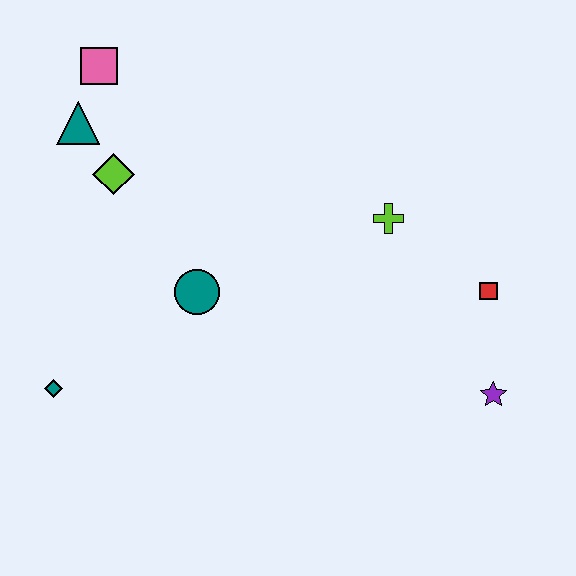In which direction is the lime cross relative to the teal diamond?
The lime cross is to the right of the teal diamond.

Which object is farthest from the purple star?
The pink square is farthest from the purple star.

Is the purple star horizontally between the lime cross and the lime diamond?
No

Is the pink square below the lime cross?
No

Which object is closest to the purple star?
The red square is closest to the purple star.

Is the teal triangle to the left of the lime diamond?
Yes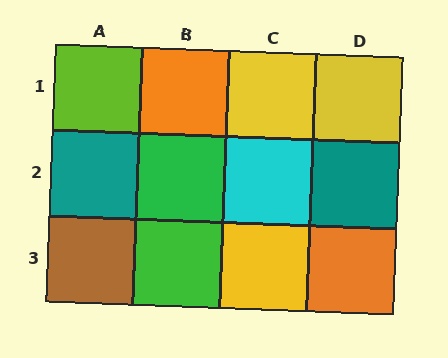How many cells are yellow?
3 cells are yellow.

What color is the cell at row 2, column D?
Teal.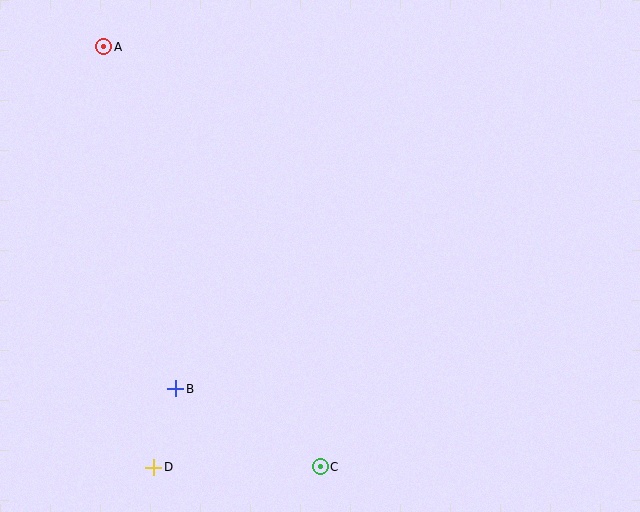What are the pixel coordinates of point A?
Point A is at (104, 47).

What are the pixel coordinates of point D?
Point D is at (154, 467).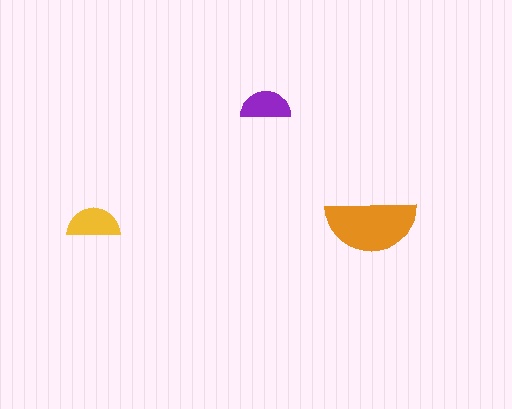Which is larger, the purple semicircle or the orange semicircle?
The orange one.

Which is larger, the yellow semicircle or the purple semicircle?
The yellow one.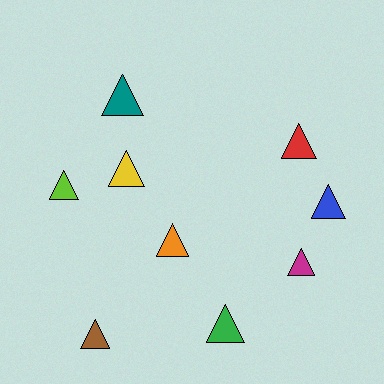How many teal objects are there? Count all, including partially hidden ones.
There is 1 teal object.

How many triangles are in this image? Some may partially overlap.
There are 9 triangles.